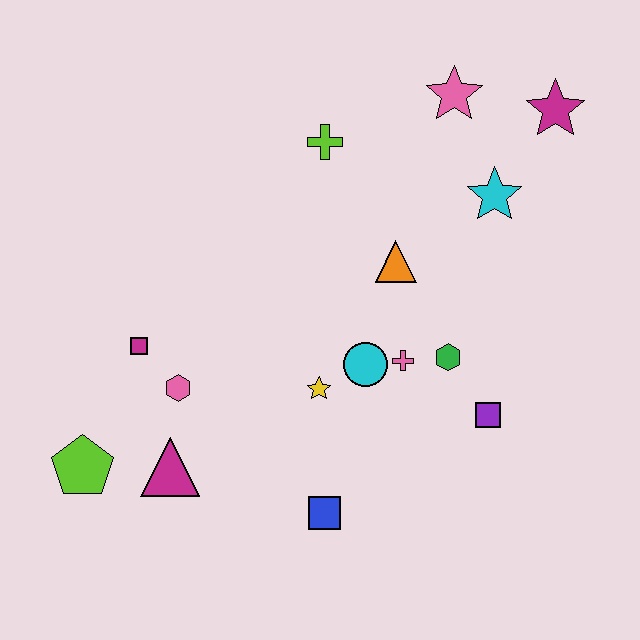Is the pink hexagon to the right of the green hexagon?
No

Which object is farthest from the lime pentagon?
The magenta star is farthest from the lime pentagon.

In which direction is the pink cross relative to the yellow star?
The pink cross is to the right of the yellow star.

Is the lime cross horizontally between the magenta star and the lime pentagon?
Yes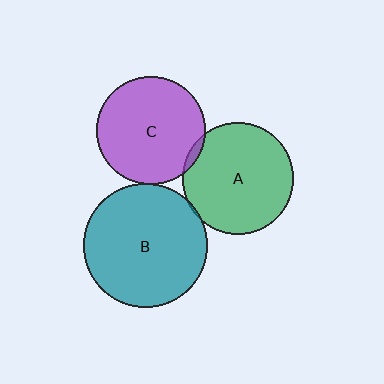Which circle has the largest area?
Circle B (teal).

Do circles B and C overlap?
Yes.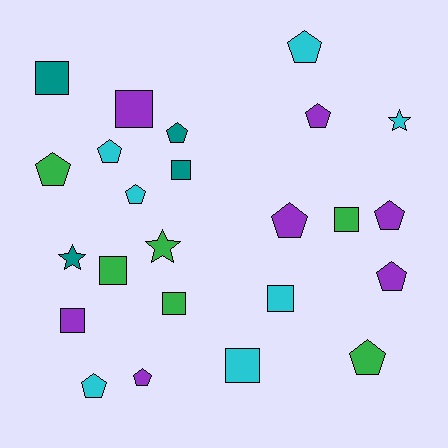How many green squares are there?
There are 3 green squares.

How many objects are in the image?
There are 24 objects.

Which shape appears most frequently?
Pentagon, with 12 objects.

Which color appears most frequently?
Purple, with 7 objects.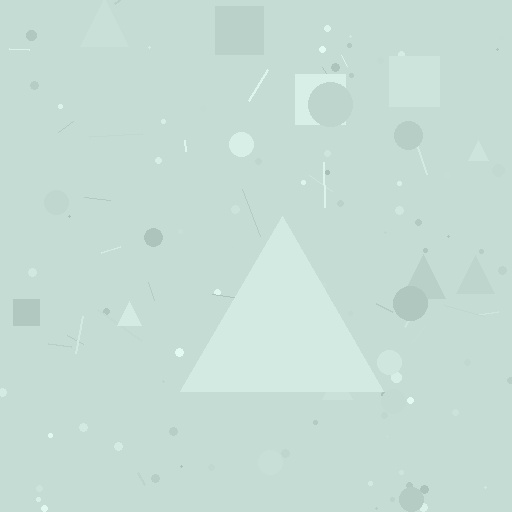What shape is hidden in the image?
A triangle is hidden in the image.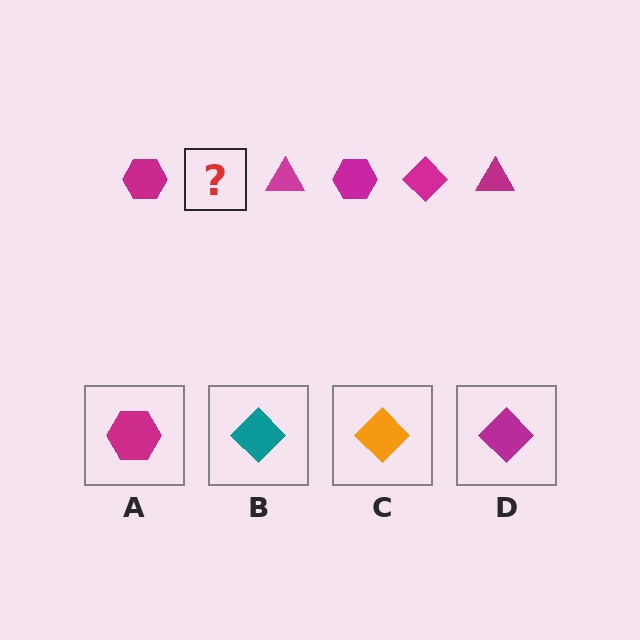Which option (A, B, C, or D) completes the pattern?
D.